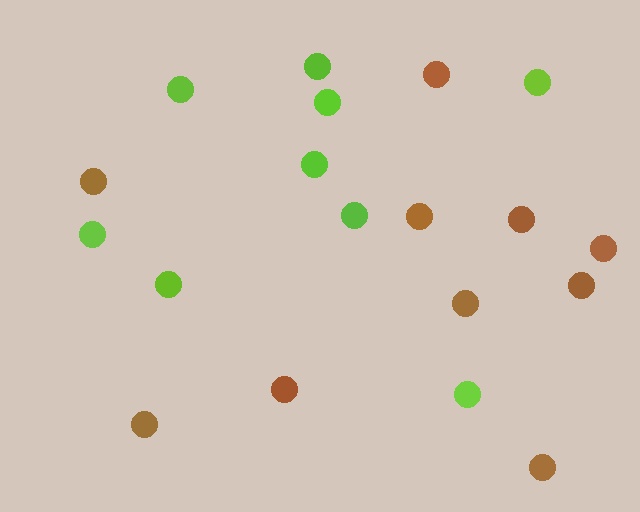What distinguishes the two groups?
There are 2 groups: one group of brown circles (10) and one group of lime circles (9).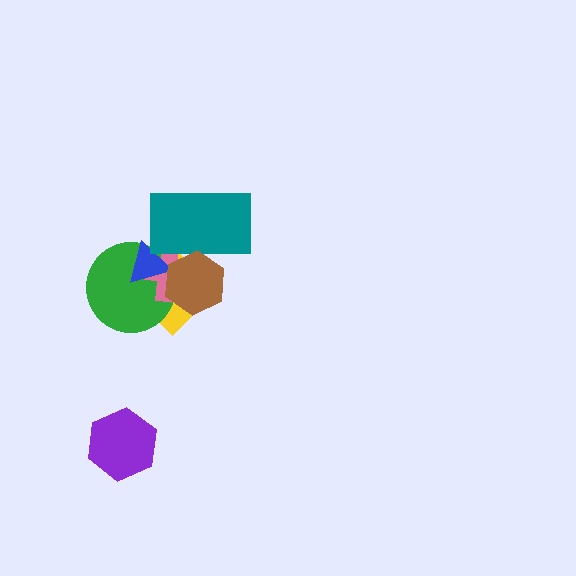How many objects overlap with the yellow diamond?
5 objects overlap with the yellow diamond.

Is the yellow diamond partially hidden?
Yes, it is partially covered by another shape.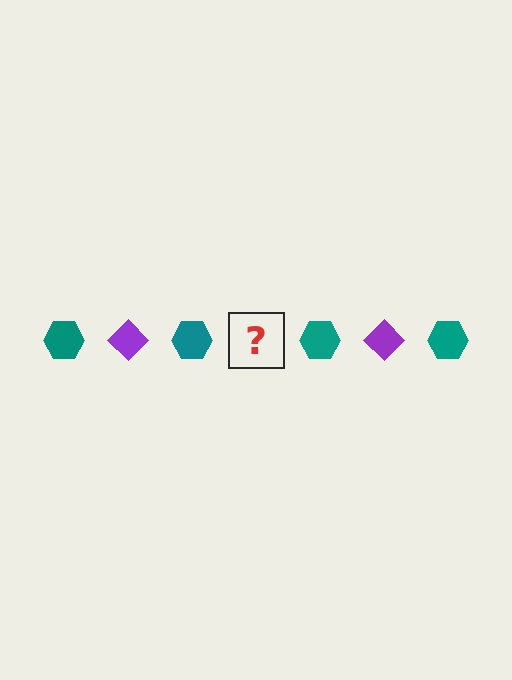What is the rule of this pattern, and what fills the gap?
The rule is that the pattern alternates between teal hexagon and purple diamond. The gap should be filled with a purple diamond.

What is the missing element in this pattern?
The missing element is a purple diamond.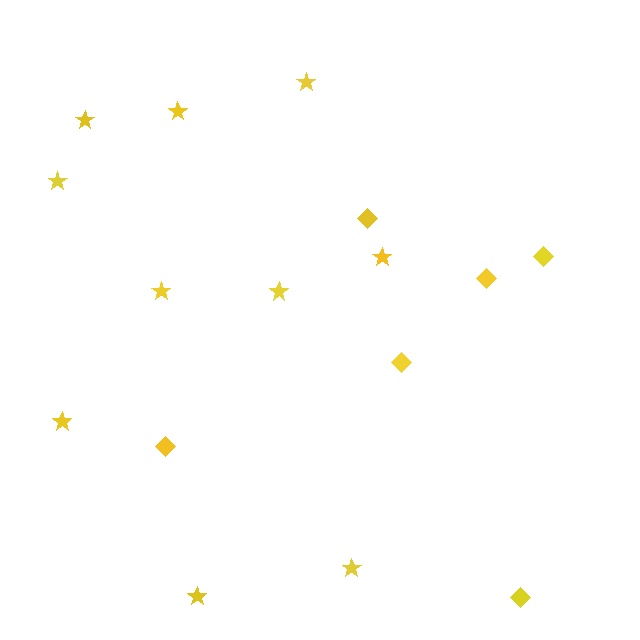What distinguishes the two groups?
There are 2 groups: one group of stars (10) and one group of diamonds (6).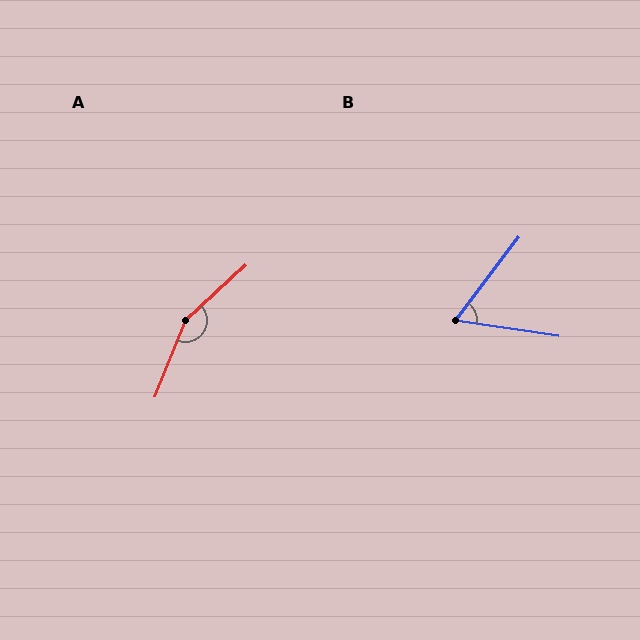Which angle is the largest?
A, at approximately 154 degrees.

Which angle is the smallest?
B, at approximately 61 degrees.